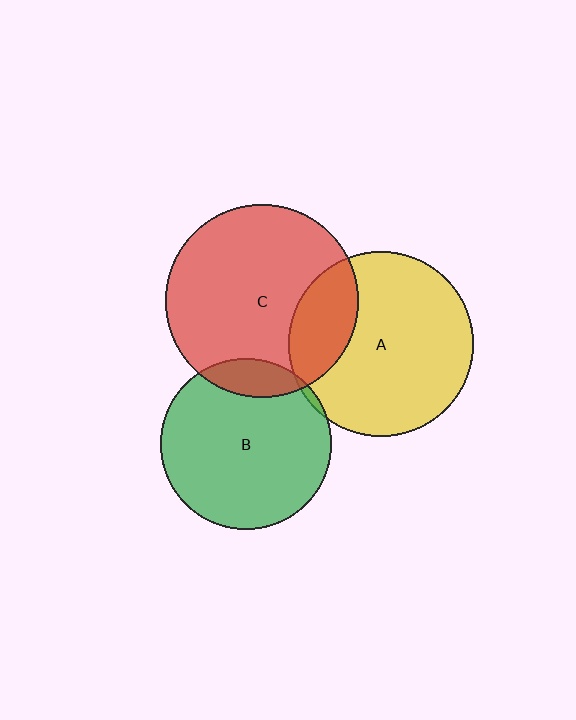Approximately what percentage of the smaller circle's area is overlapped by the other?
Approximately 5%.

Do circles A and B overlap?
Yes.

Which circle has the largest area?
Circle C (red).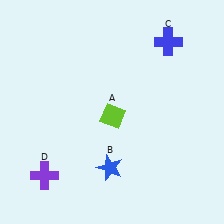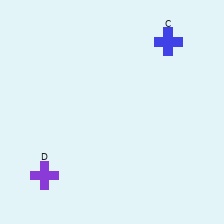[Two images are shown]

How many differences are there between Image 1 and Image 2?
There are 2 differences between the two images.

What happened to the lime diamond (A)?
The lime diamond (A) was removed in Image 2. It was in the bottom-right area of Image 1.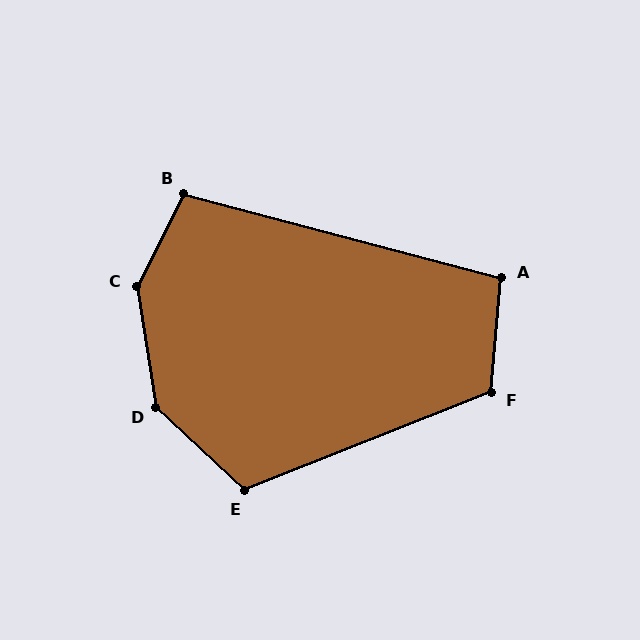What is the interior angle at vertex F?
Approximately 116 degrees (obtuse).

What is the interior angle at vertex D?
Approximately 142 degrees (obtuse).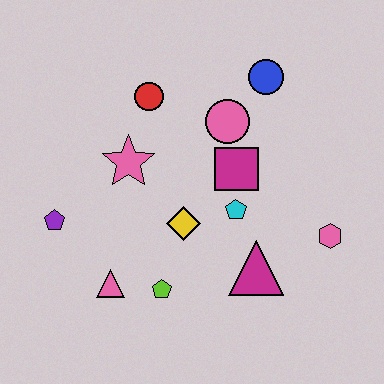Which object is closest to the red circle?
The pink star is closest to the red circle.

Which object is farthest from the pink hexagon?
The purple pentagon is farthest from the pink hexagon.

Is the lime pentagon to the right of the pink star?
Yes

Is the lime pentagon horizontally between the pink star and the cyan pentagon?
Yes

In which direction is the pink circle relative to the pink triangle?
The pink circle is above the pink triangle.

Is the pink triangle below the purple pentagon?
Yes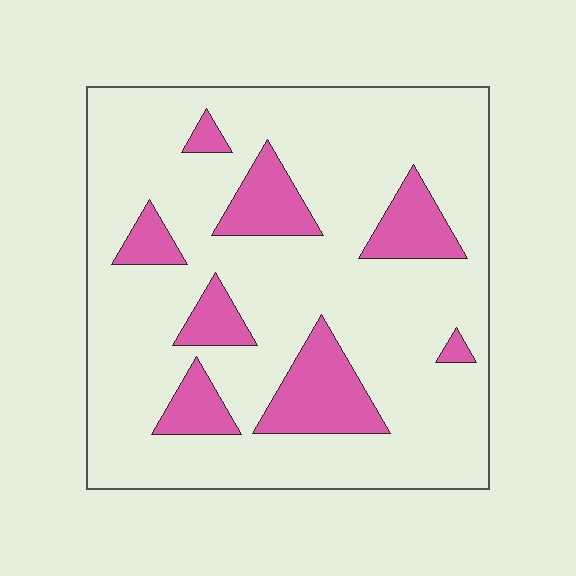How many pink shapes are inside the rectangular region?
8.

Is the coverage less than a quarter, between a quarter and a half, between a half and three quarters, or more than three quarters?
Less than a quarter.